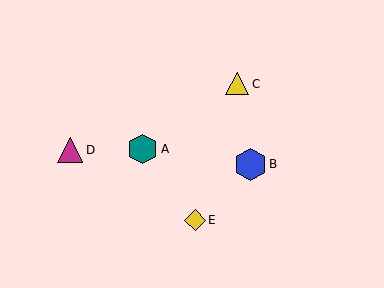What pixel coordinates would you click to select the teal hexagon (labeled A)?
Click at (143, 149) to select the teal hexagon A.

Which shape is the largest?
The blue hexagon (labeled B) is the largest.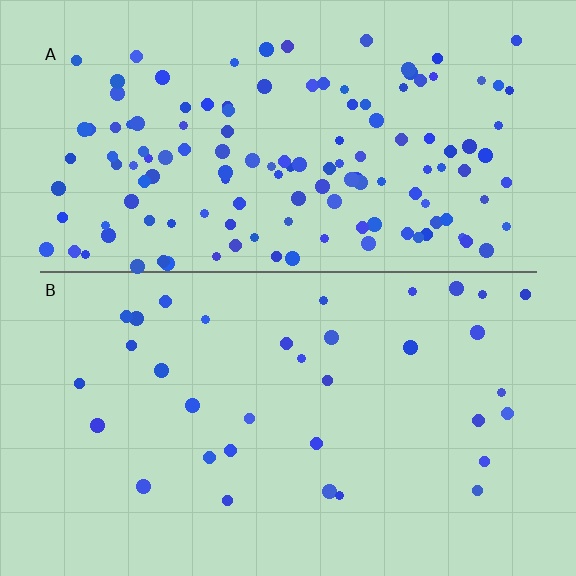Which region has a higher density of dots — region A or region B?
A (the top).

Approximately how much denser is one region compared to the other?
Approximately 4.0× — region A over region B.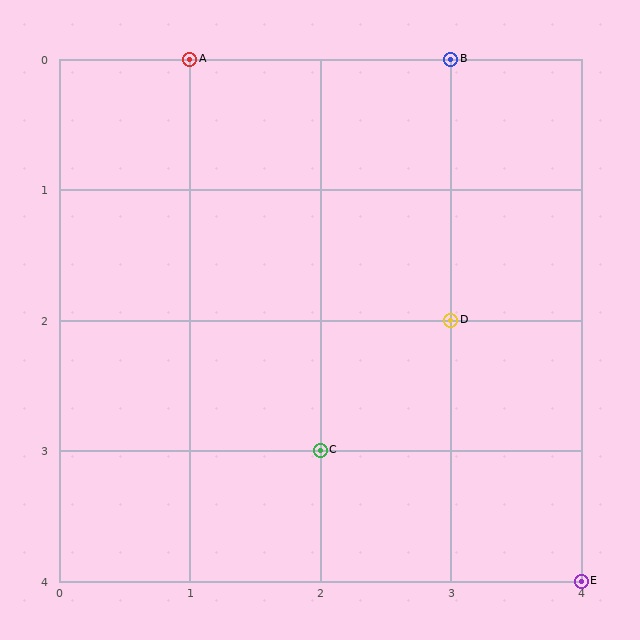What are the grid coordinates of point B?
Point B is at grid coordinates (3, 0).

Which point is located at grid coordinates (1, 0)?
Point A is at (1, 0).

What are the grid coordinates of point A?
Point A is at grid coordinates (1, 0).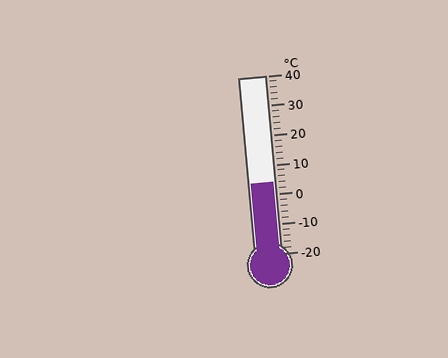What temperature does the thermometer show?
The thermometer shows approximately 4°C.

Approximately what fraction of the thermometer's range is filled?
The thermometer is filled to approximately 40% of its range.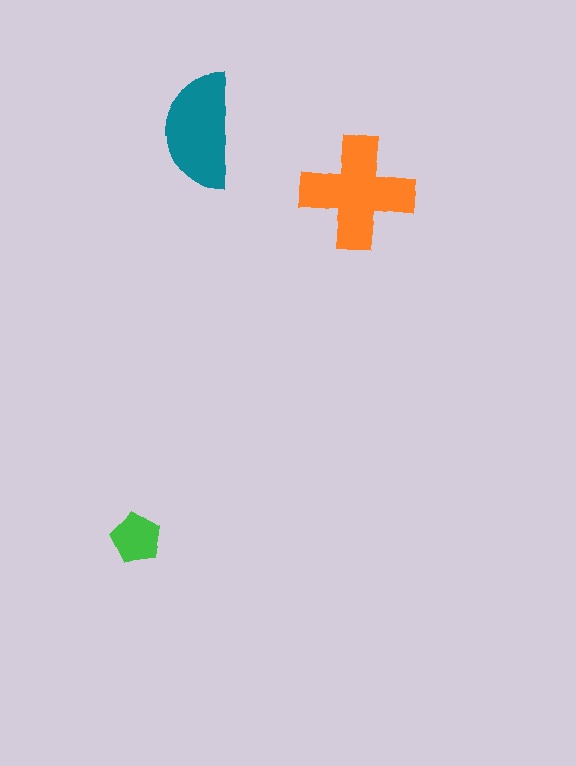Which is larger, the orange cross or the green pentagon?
The orange cross.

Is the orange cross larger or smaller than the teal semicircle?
Larger.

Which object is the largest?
The orange cross.